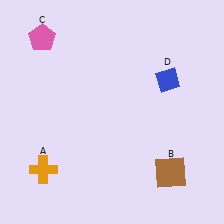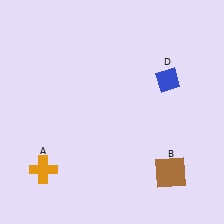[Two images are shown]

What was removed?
The pink pentagon (C) was removed in Image 2.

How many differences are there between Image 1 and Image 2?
There is 1 difference between the two images.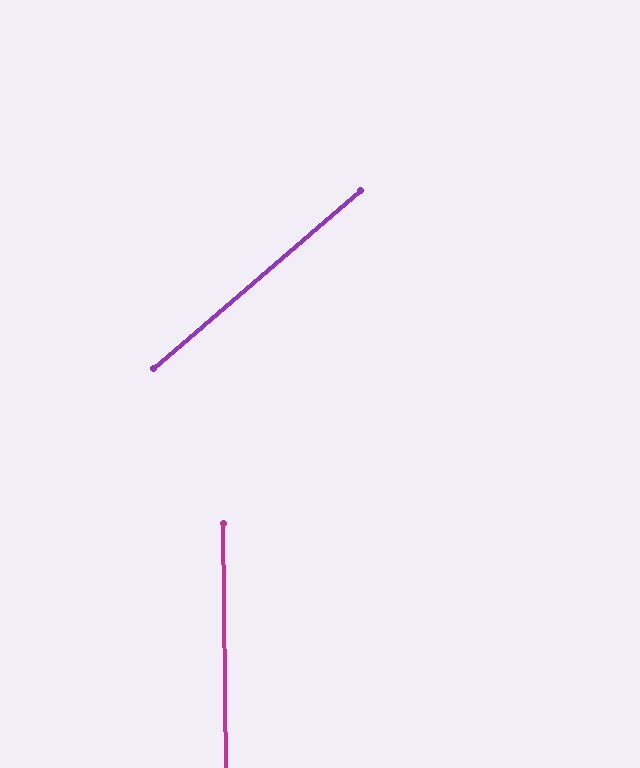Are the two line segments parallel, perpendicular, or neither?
Neither parallel nor perpendicular — they differ by about 50°.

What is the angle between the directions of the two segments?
Approximately 50 degrees.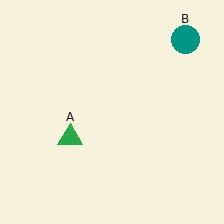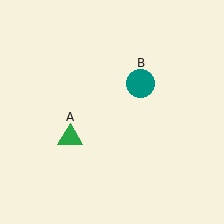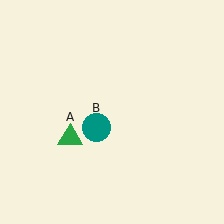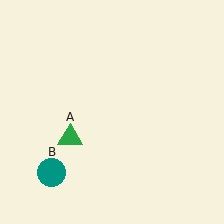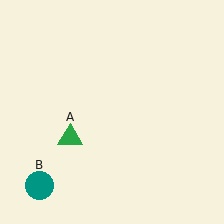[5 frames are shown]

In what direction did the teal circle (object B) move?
The teal circle (object B) moved down and to the left.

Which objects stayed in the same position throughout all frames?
Green triangle (object A) remained stationary.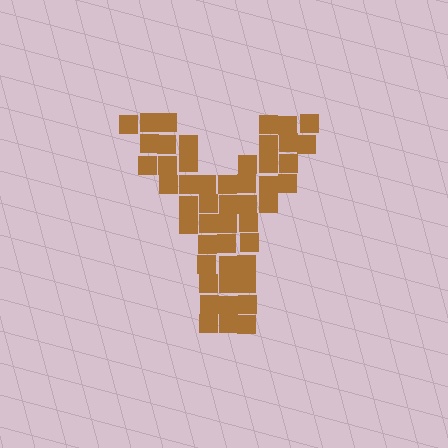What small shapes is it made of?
It is made of small squares.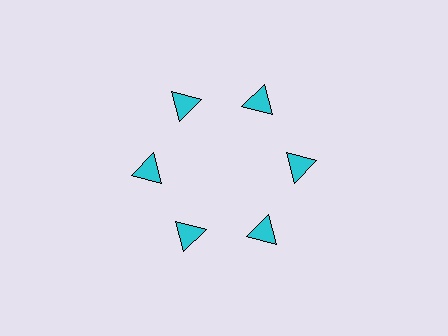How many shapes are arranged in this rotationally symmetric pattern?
There are 6 shapes, arranged in 6 groups of 1.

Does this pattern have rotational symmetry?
Yes, this pattern has 6-fold rotational symmetry. It looks the same after rotating 60 degrees around the center.